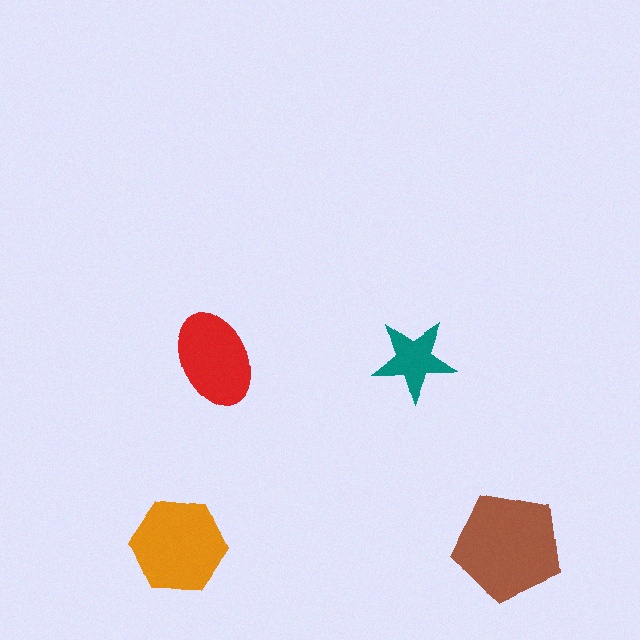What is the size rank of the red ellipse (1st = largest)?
3rd.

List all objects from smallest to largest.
The teal star, the red ellipse, the orange hexagon, the brown pentagon.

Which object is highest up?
The red ellipse is topmost.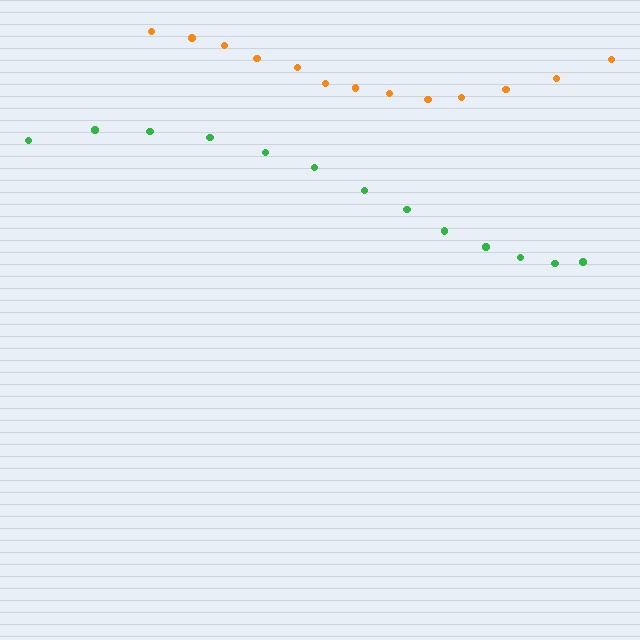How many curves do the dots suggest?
There are 2 distinct paths.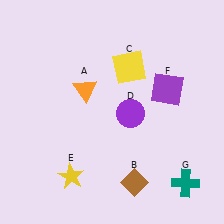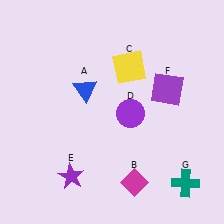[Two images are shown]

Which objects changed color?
A changed from orange to blue. B changed from brown to magenta. E changed from yellow to purple.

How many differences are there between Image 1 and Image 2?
There are 3 differences between the two images.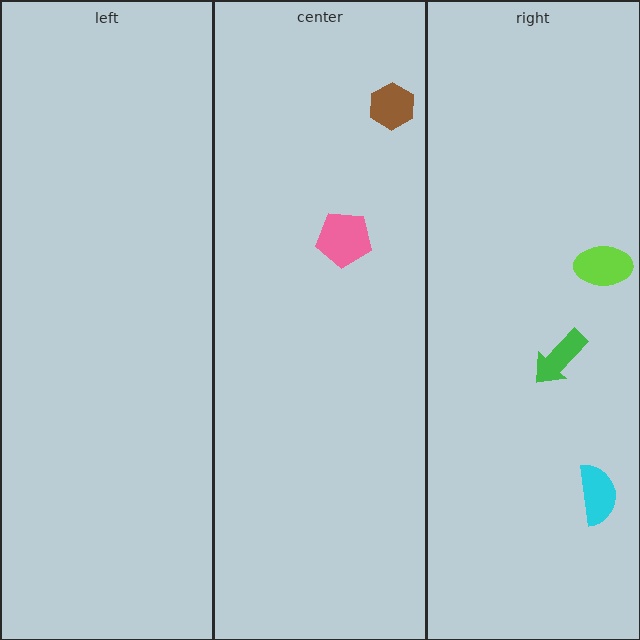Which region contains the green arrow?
The right region.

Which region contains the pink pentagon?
The center region.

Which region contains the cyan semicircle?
The right region.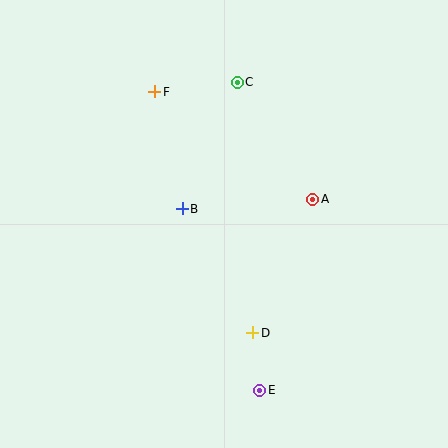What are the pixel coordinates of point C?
Point C is at (237, 82).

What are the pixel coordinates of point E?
Point E is at (260, 390).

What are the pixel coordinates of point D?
Point D is at (253, 333).